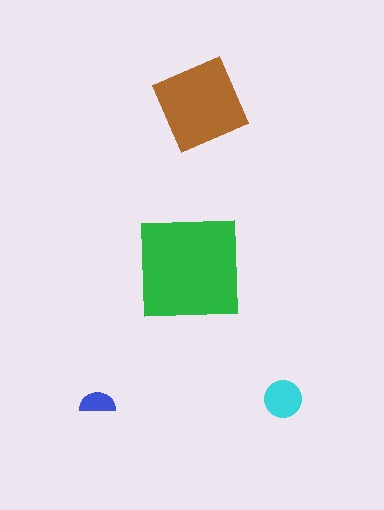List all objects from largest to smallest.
The green square, the brown diamond, the cyan circle, the blue semicircle.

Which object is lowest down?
The blue semicircle is bottommost.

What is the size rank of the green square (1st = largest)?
1st.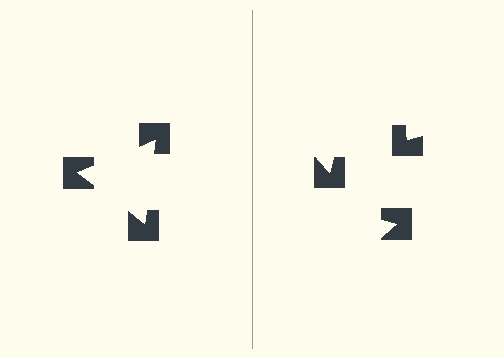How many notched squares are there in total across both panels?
6 — 3 on each side.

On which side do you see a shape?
An illusory triangle appears on the left side. On the right side the wedge cuts are rotated, so no coherent shape forms.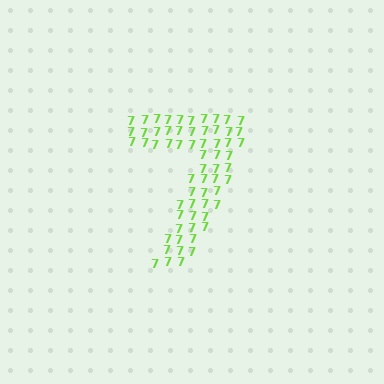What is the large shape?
The large shape is the digit 7.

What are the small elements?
The small elements are digit 7's.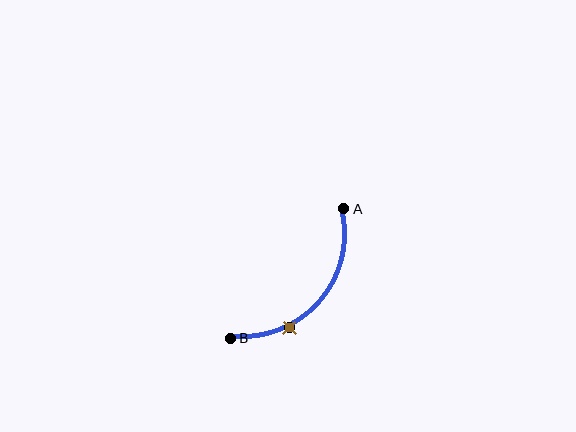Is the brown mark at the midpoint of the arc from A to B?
No. The brown mark lies on the arc but is closer to endpoint B. The arc midpoint would be at the point on the curve equidistant along the arc from both A and B.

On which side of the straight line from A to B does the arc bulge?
The arc bulges below and to the right of the straight line connecting A and B.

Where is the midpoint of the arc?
The arc midpoint is the point on the curve farthest from the straight line joining A and B. It sits below and to the right of that line.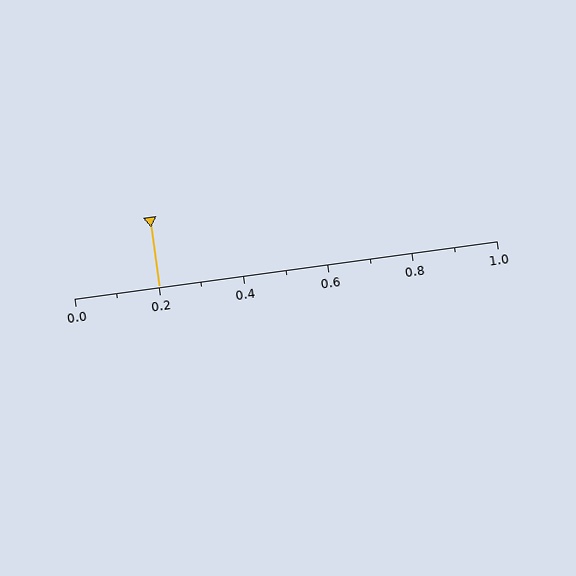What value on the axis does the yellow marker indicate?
The marker indicates approximately 0.2.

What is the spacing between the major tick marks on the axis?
The major ticks are spaced 0.2 apart.